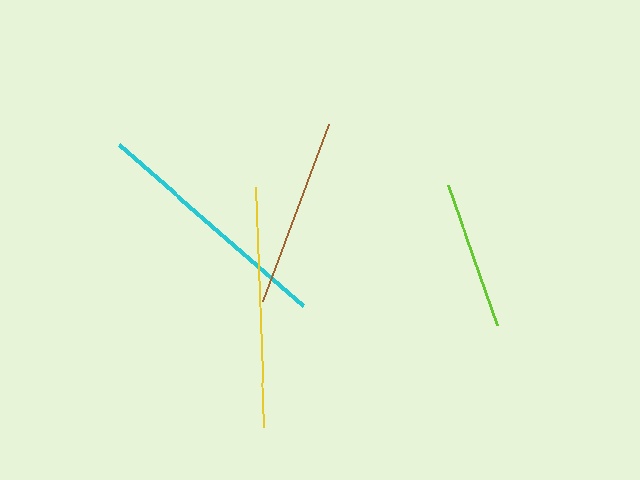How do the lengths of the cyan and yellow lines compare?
The cyan and yellow lines are approximately the same length.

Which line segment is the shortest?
The lime line is the shortest at approximately 148 pixels.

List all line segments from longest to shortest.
From longest to shortest: cyan, yellow, brown, lime.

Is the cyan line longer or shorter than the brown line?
The cyan line is longer than the brown line.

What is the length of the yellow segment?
The yellow segment is approximately 240 pixels long.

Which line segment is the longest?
The cyan line is the longest at approximately 244 pixels.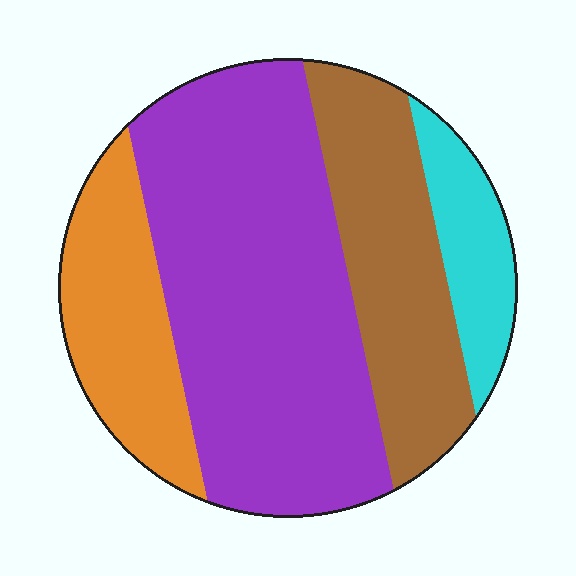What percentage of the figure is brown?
Brown covers around 25% of the figure.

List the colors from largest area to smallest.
From largest to smallest: purple, brown, orange, cyan.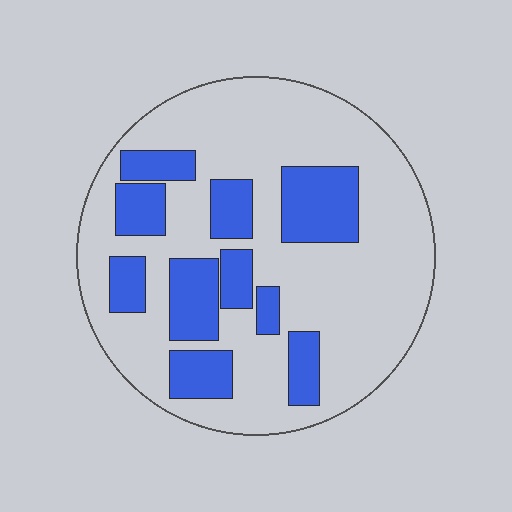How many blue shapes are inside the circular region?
10.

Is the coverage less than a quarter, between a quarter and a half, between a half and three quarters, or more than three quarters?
Between a quarter and a half.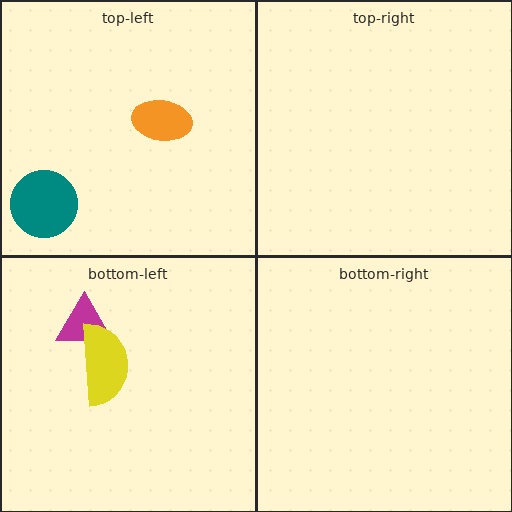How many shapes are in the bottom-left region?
2.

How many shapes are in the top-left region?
2.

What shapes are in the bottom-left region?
The magenta triangle, the yellow semicircle.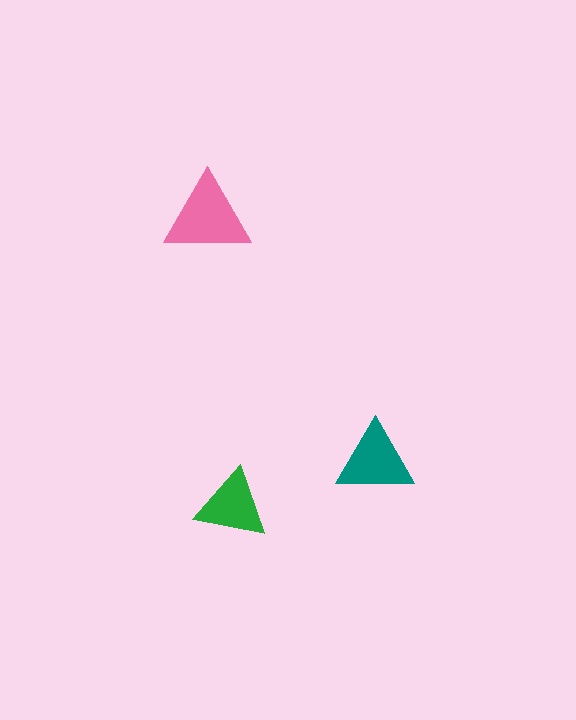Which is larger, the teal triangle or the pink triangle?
The pink one.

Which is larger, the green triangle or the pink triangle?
The pink one.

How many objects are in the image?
There are 3 objects in the image.